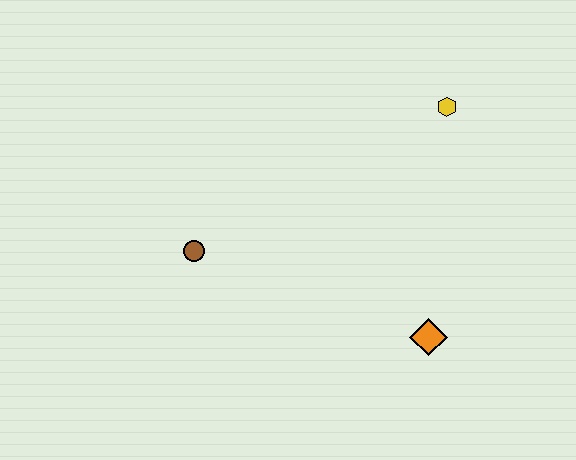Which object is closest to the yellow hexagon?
The orange diamond is closest to the yellow hexagon.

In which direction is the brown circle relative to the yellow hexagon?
The brown circle is to the left of the yellow hexagon.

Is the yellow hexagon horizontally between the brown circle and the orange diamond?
No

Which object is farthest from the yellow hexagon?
The brown circle is farthest from the yellow hexagon.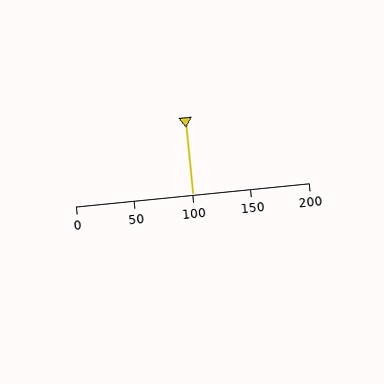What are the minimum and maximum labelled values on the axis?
The axis runs from 0 to 200.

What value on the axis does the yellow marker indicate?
The marker indicates approximately 100.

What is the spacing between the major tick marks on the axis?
The major ticks are spaced 50 apart.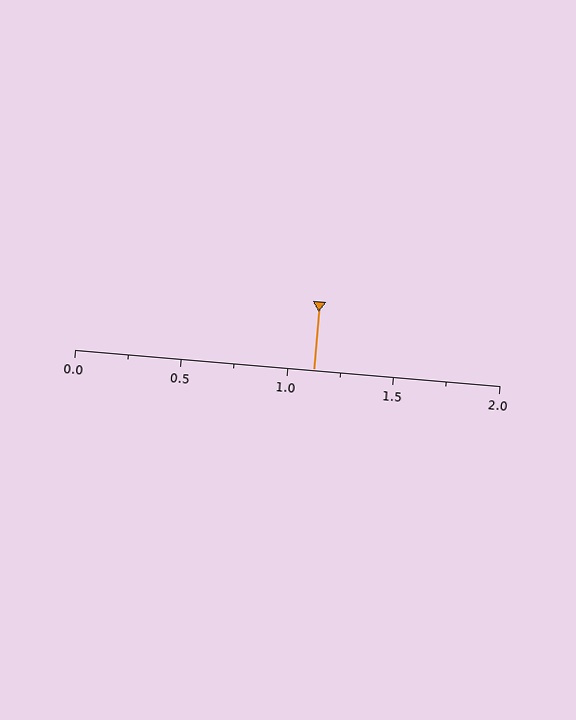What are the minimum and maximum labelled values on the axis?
The axis runs from 0.0 to 2.0.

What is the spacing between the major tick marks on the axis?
The major ticks are spaced 0.5 apart.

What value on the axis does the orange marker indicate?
The marker indicates approximately 1.12.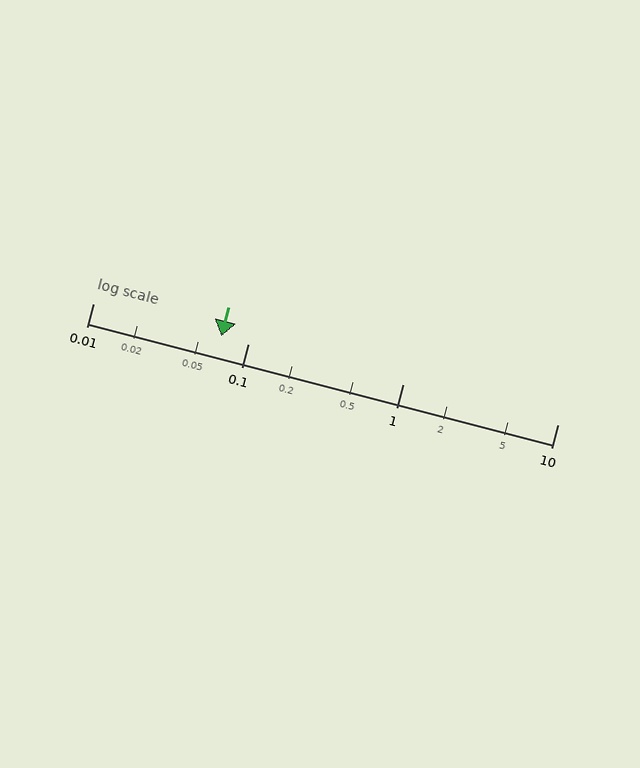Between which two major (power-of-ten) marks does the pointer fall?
The pointer is between 0.01 and 0.1.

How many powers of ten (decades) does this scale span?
The scale spans 3 decades, from 0.01 to 10.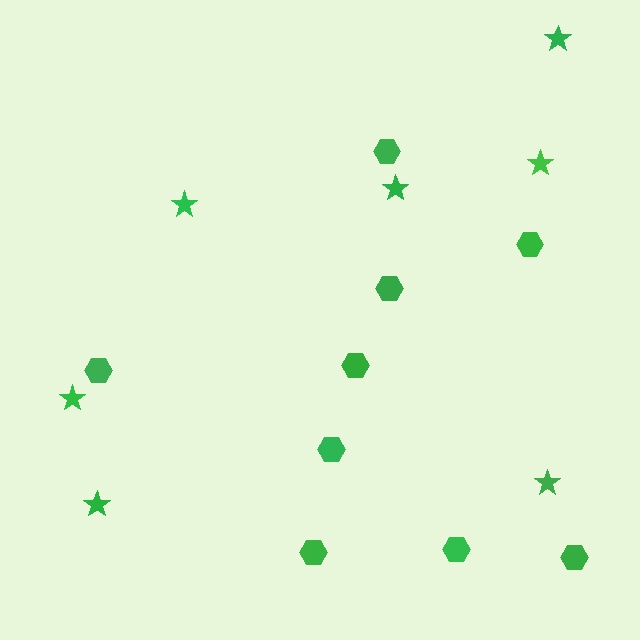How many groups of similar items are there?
There are 2 groups: one group of hexagons (9) and one group of stars (7).